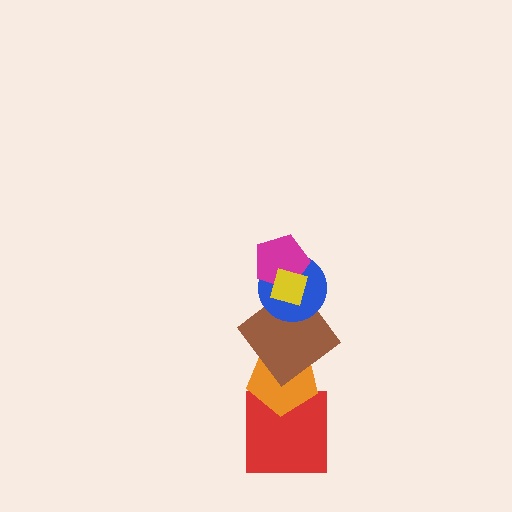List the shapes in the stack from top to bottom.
From top to bottom: the yellow diamond, the magenta pentagon, the blue circle, the brown diamond, the orange pentagon, the red square.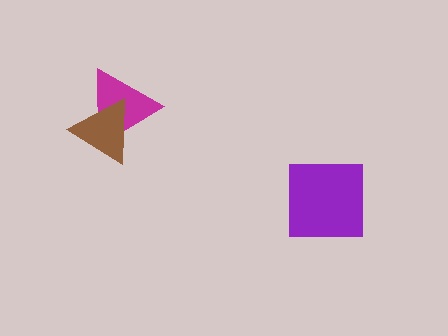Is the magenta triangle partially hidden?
Yes, it is partially covered by another shape.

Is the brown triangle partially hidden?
No, no other shape covers it.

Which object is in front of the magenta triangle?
The brown triangle is in front of the magenta triangle.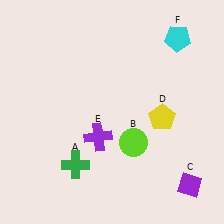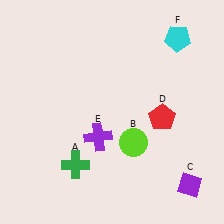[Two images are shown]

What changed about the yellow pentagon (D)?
In Image 1, D is yellow. In Image 2, it changed to red.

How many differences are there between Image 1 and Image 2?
There is 1 difference between the two images.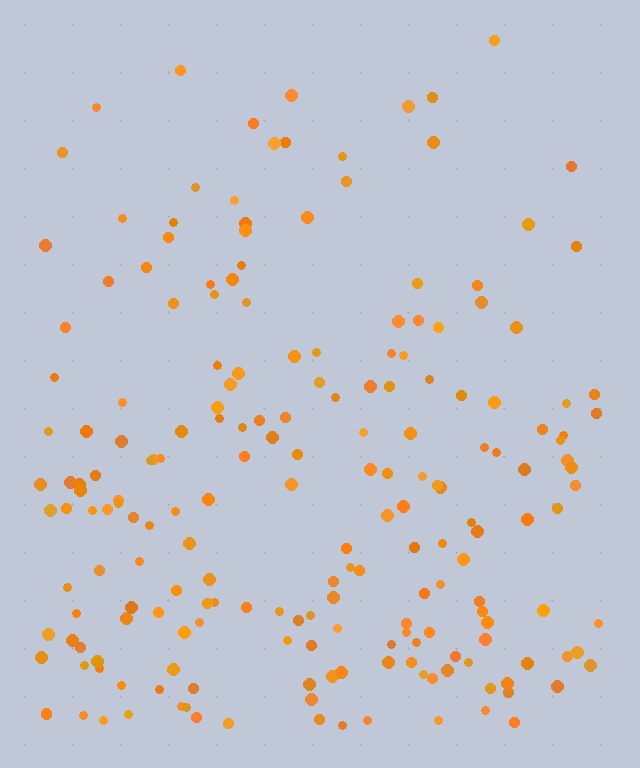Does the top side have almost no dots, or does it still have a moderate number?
Still a moderate number, just noticeably fewer than the bottom.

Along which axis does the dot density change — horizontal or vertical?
Vertical.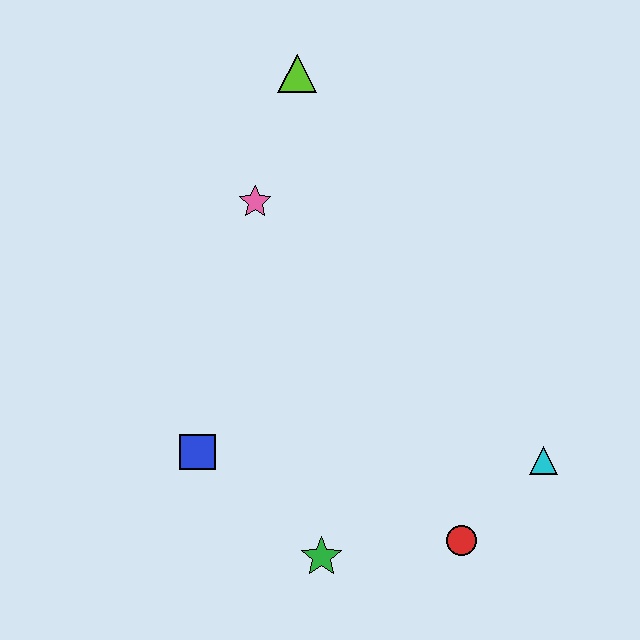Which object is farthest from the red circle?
The lime triangle is farthest from the red circle.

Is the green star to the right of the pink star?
Yes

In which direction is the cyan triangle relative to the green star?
The cyan triangle is to the right of the green star.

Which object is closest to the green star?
The red circle is closest to the green star.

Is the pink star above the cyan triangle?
Yes